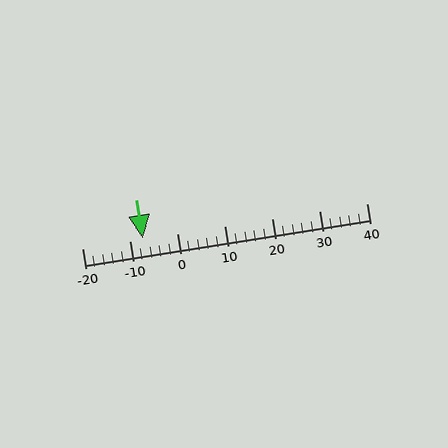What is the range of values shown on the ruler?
The ruler shows values from -20 to 40.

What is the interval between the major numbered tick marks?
The major tick marks are spaced 10 units apart.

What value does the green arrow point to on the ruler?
The green arrow points to approximately -7.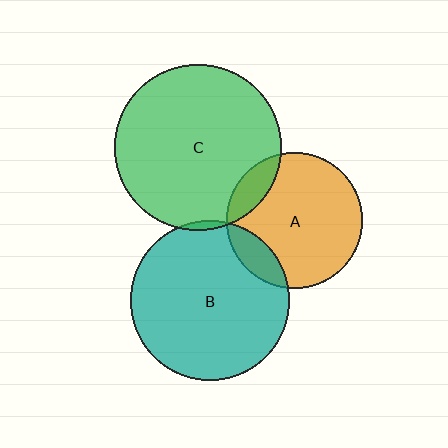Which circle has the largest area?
Circle C (green).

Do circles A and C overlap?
Yes.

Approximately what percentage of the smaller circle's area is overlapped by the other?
Approximately 10%.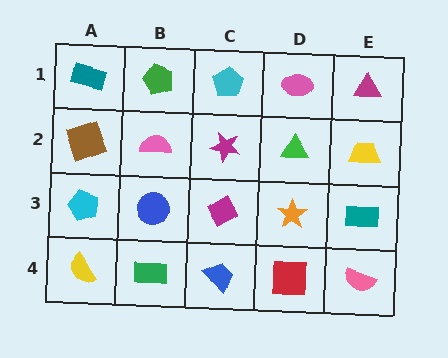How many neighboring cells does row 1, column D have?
3.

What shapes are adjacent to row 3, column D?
A green triangle (row 2, column D), a red square (row 4, column D), a magenta diamond (row 3, column C), a teal rectangle (row 3, column E).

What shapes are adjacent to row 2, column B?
A green pentagon (row 1, column B), a blue circle (row 3, column B), a brown square (row 2, column A), a magenta star (row 2, column C).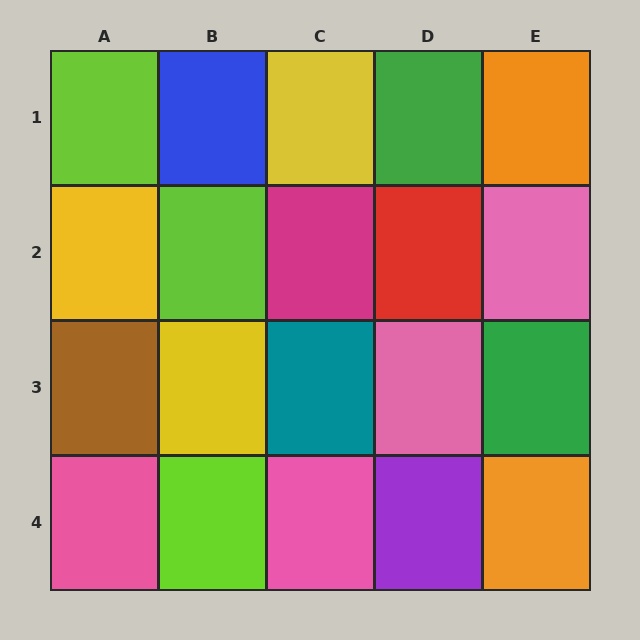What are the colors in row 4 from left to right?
Pink, lime, pink, purple, orange.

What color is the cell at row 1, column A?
Lime.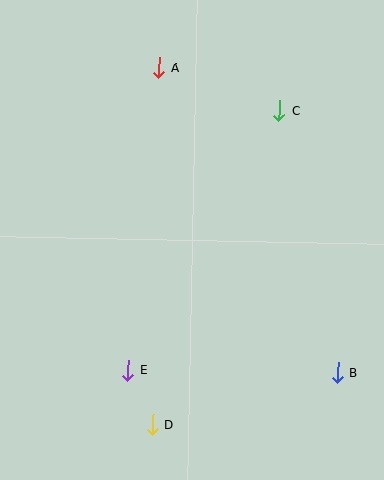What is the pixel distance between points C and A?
The distance between C and A is 128 pixels.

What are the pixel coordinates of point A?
Point A is at (159, 67).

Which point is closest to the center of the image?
Point E at (128, 370) is closest to the center.